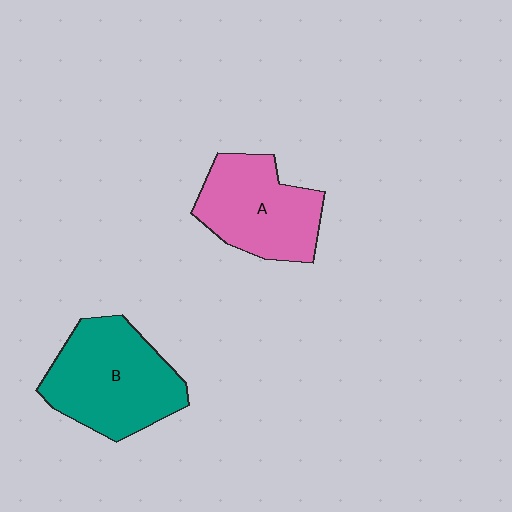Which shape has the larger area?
Shape B (teal).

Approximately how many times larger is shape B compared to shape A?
Approximately 1.2 times.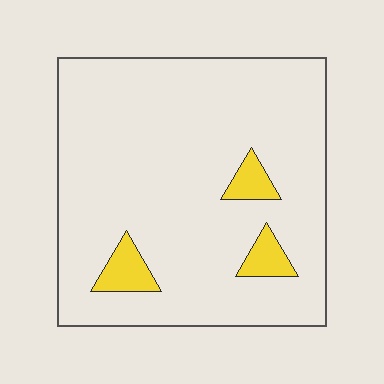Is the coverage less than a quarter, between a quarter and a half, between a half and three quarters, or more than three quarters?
Less than a quarter.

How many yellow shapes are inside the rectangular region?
3.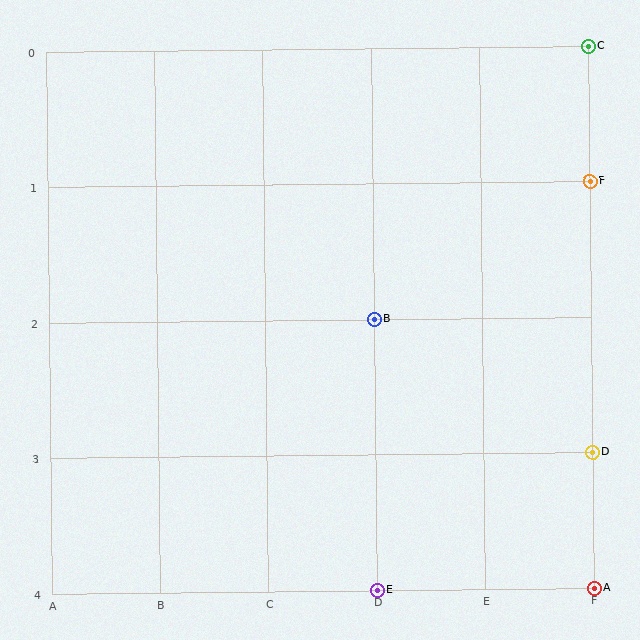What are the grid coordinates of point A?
Point A is at grid coordinates (F, 4).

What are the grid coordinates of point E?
Point E is at grid coordinates (D, 4).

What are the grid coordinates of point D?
Point D is at grid coordinates (F, 3).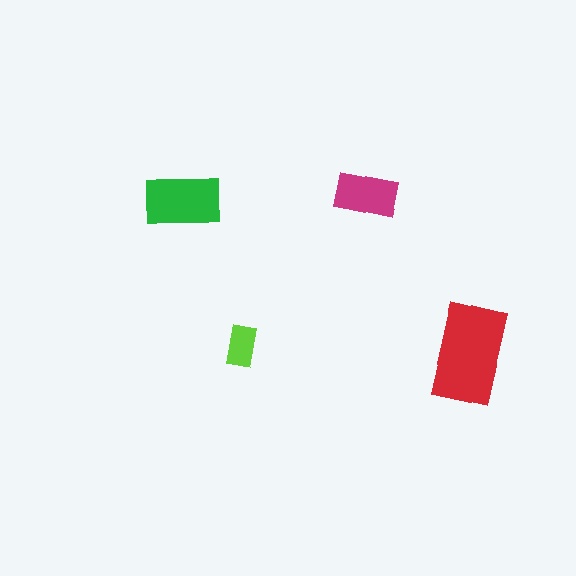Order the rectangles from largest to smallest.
the red one, the green one, the magenta one, the lime one.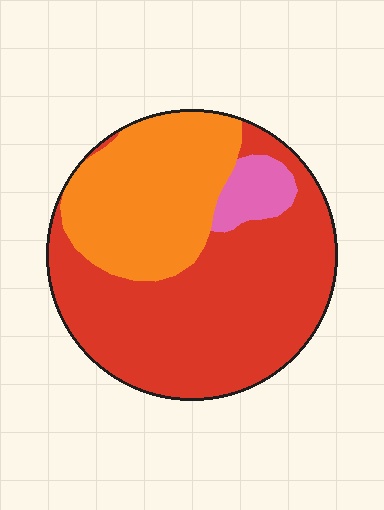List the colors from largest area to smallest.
From largest to smallest: red, orange, pink.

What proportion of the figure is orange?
Orange covers around 35% of the figure.